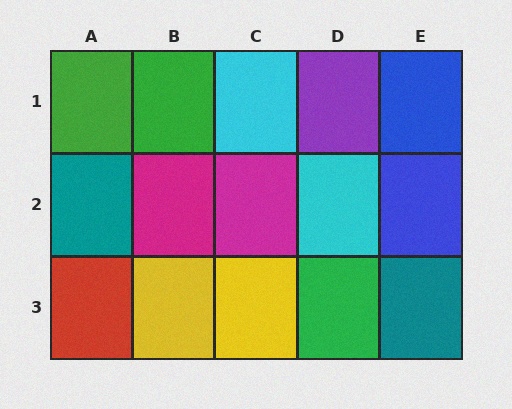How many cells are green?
3 cells are green.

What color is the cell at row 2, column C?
Magenta.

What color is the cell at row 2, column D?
Cyan.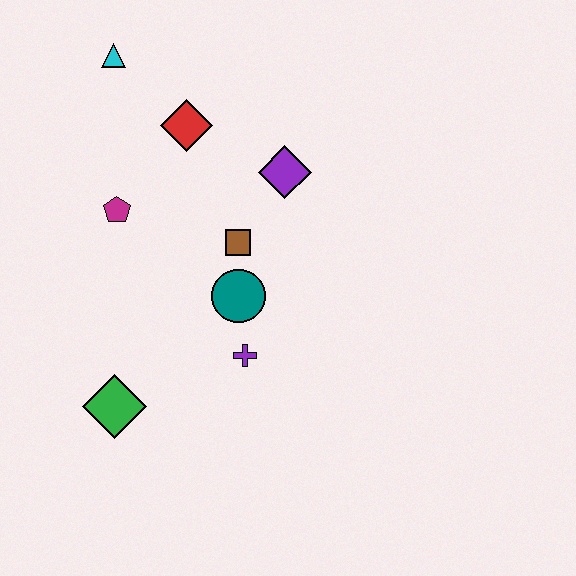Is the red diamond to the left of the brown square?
Yes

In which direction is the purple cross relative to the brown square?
The purple cross is below the brown square.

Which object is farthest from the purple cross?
The cyan triangle is farthest from the purple cross.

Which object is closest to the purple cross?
The teal circle is closest to the purple cross.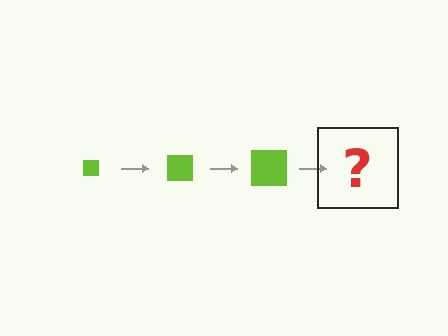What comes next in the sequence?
The next element should be a lime square, larger than the previous one.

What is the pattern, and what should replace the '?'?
The pattern is that the square gets progressively larger each step. The '?' should be a lime square, larger than the previous one.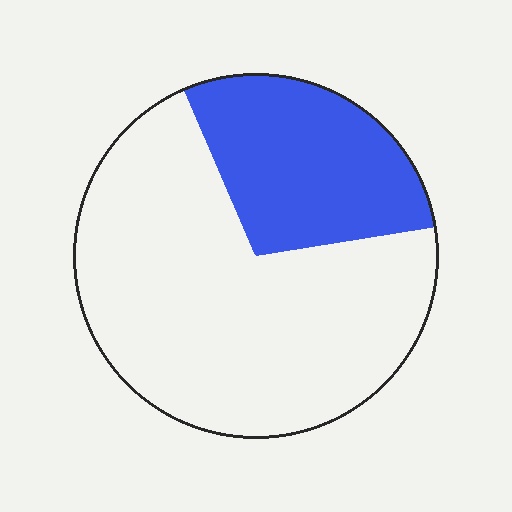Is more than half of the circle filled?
No.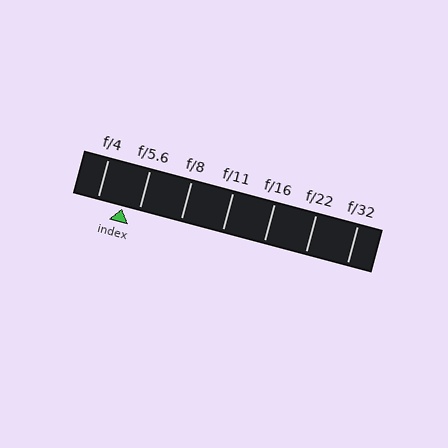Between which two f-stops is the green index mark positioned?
The index mark is between f/4 and f/5.6.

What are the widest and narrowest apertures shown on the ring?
The widest aperture shown is f/4 and the narrowest is f/32.